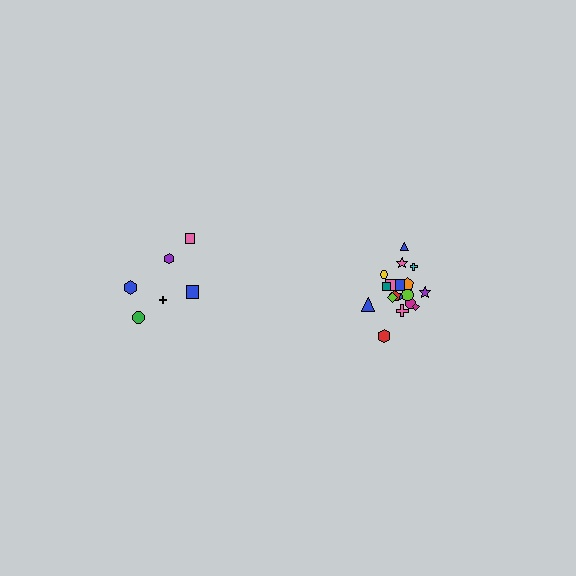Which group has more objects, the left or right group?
The right group.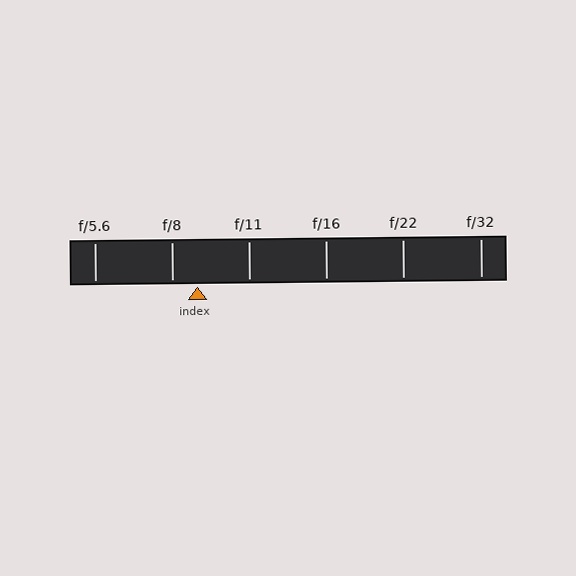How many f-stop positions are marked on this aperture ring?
There are 6 f-stop positions marked.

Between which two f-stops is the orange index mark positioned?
The index mark is between f/8 and f/11.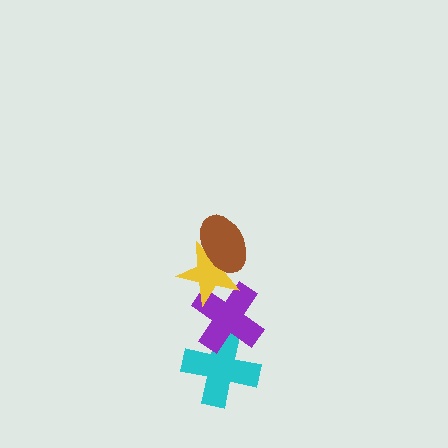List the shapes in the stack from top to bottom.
From top to bottom: the brown ellipse, the yellow star, the purple cross, the cyan cross.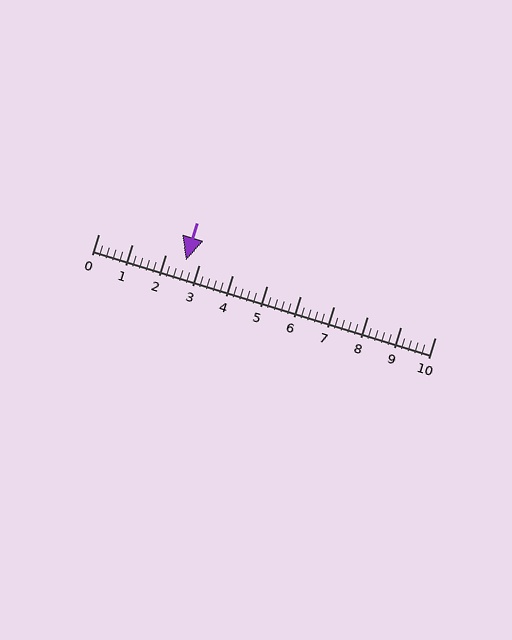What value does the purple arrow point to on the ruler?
The purple arrow points to approximately 2.6.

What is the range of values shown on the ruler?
The ruler shows values from 0 to 10.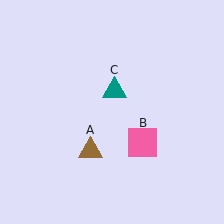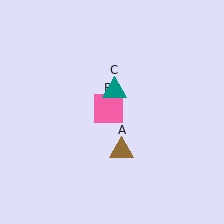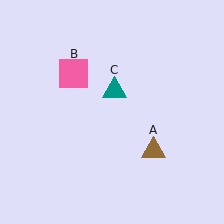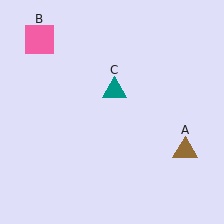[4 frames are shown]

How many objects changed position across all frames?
2 objects changed position: brown triangle (object A), pink square (object B).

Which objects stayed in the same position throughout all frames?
Teal triangle (object C) remained stationary.